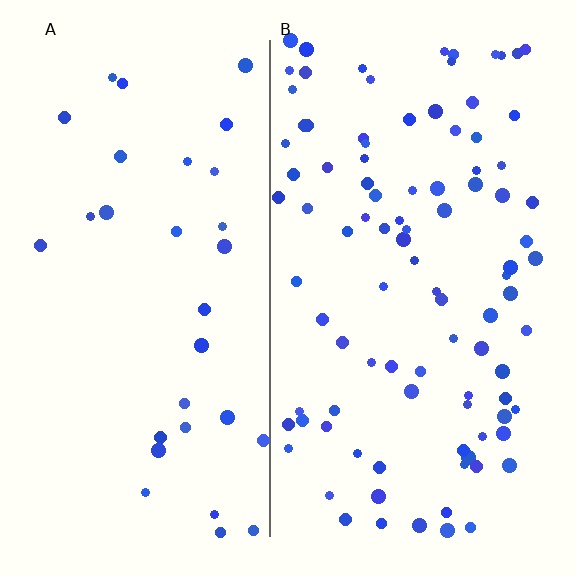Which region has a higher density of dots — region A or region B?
B (the right).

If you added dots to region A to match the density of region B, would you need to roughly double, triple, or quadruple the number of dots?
Approximately triple.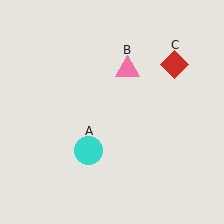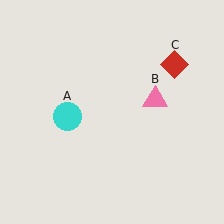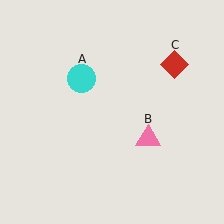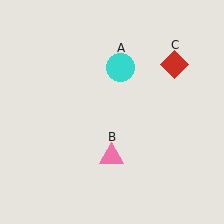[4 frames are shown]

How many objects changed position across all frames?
2 objects changed position: cyan circle (object A), pink triangle (object B).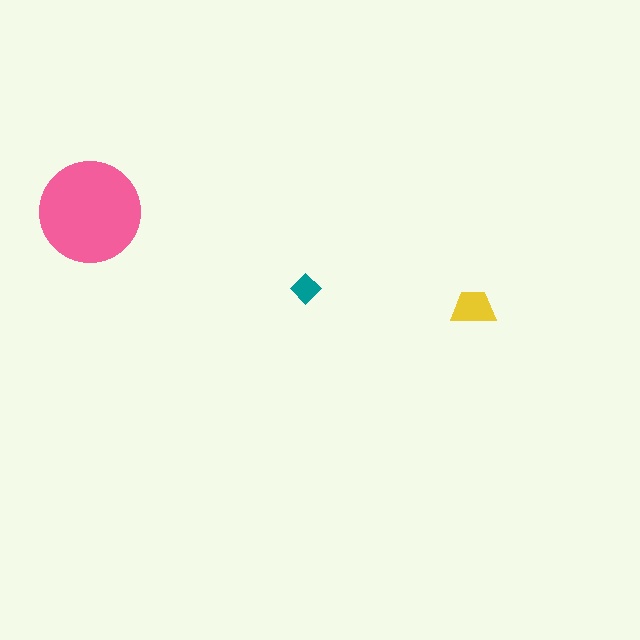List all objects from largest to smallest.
The pink circle, the yellow trapezoid, the teal diamond.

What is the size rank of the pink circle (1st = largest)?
1st.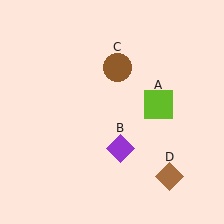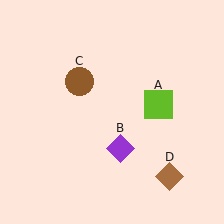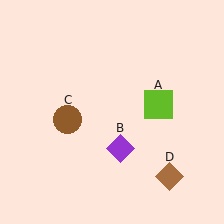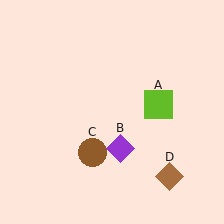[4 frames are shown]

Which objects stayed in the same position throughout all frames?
Lime square (object A) and purple diamond (object B) and brown diamond (object D) remained stationary.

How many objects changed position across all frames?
1 object changed position: brown circle (object C).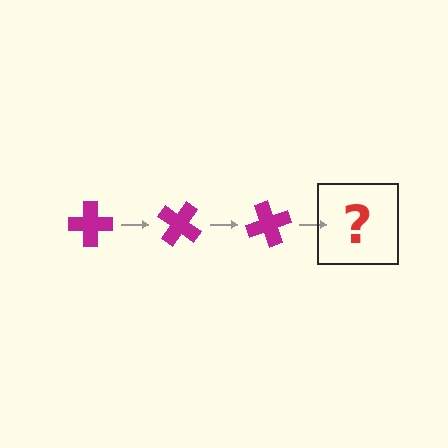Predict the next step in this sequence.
The next step is a magenta cross rotated 105 degrees.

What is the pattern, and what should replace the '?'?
The pattern is that the cross rotates 35 degrees each step. The '?' should be a magenta cross rotated 105 degrees.